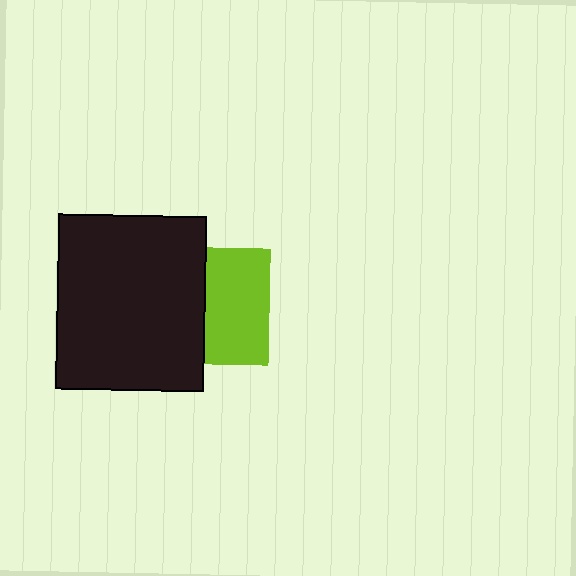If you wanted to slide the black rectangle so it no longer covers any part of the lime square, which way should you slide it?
Slide it left — that is the most direct way to separate the two shapes.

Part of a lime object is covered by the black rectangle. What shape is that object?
It is a square.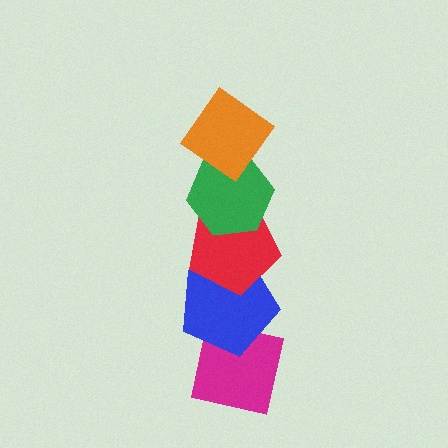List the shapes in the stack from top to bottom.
From top to bottom: the orange diamond, the green hexagon, the red pentagon, the blue pentagon, the magenta square.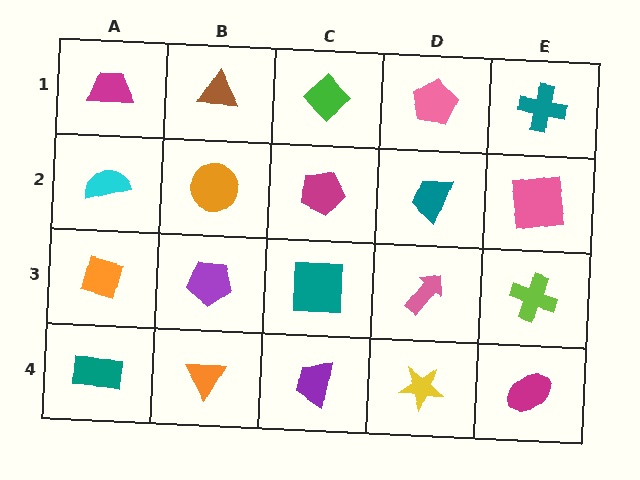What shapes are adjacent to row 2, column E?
A teal cross (row 1, column E), a lime cross (row 3, column E), a teal trapezoid (row 2, column D).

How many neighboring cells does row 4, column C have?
3.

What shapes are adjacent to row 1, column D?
A teal trapezoid (row 2, column D), a green diamond (row 1, column C), a teal cross (row 1, column E).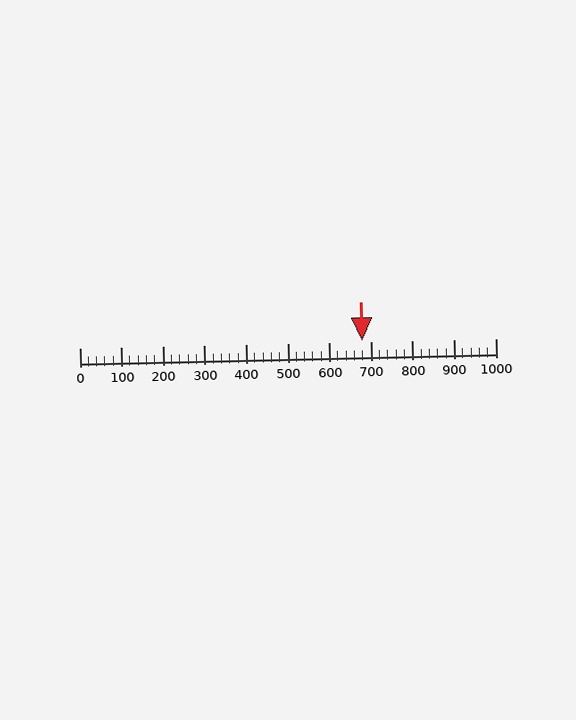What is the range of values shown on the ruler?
The ruler shows values from 0 to 1000.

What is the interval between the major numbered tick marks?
The major tick marks are spaced 100 units apart.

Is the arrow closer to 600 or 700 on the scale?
The arrow is closer to 700.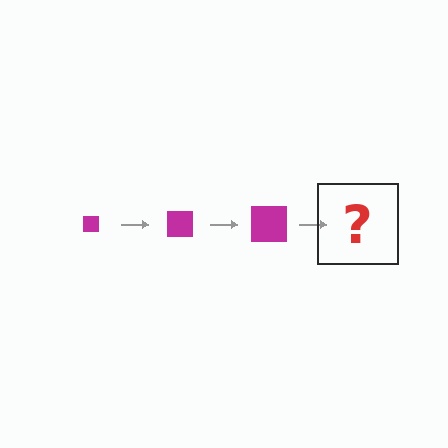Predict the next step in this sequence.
The next step is a magenta square, larger than the previous one.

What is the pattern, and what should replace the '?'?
The pattern is that the square gets progressively larger each step. The '?' should be a magenta square, larger than the previous one.